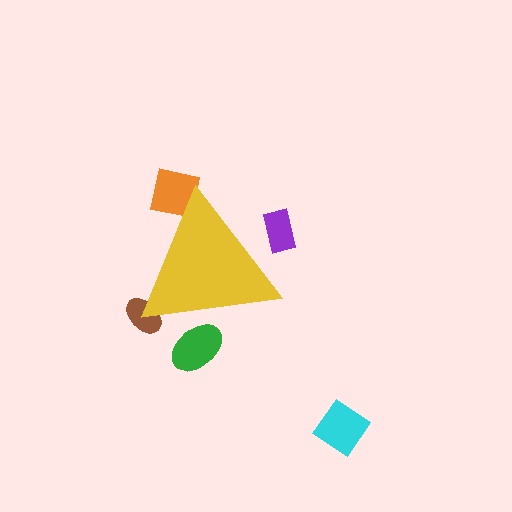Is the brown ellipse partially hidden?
Yes, the brown ellipse is partially hidden behind the yellow triangle.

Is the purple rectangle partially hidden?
Yes, the purple rectangle is partially hidden behind the yellow triangle.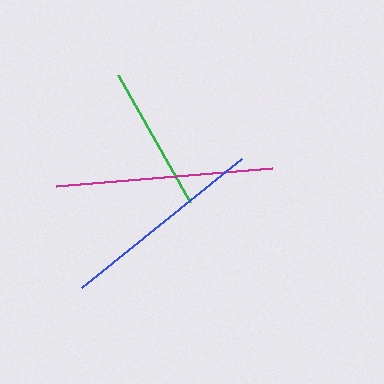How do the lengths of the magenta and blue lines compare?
The magenta and blue lines are approximately the same length.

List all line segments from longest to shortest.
From longest to shortest: magenta, blue, green.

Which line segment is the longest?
The magenta line is the longest at approximately 216 pixels.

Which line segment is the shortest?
The green line is the shortest at approximately 146 pixels.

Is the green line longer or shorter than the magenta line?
The magenta line is longer than the green line.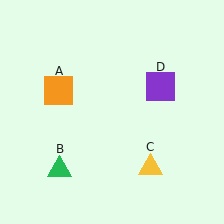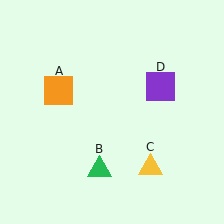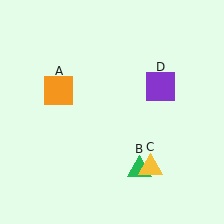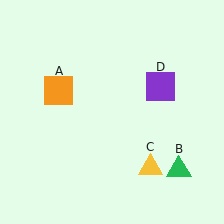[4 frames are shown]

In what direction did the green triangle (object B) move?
The green triangle (object B) moved right.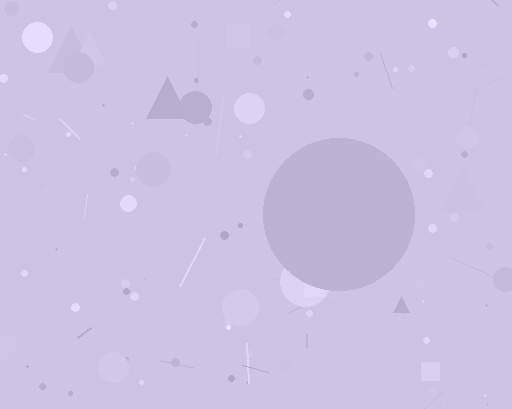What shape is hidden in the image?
A circle is hidden in the image.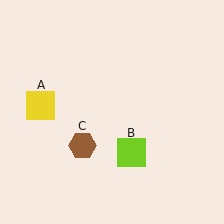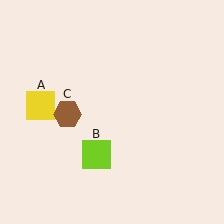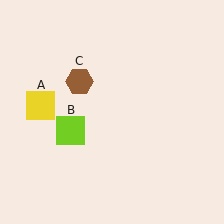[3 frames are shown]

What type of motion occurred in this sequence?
The lime square (object B), brown hexagon (object C) rotated clockwise around the center of the scene.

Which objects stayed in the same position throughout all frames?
Yellow square (object A) remained stationary.